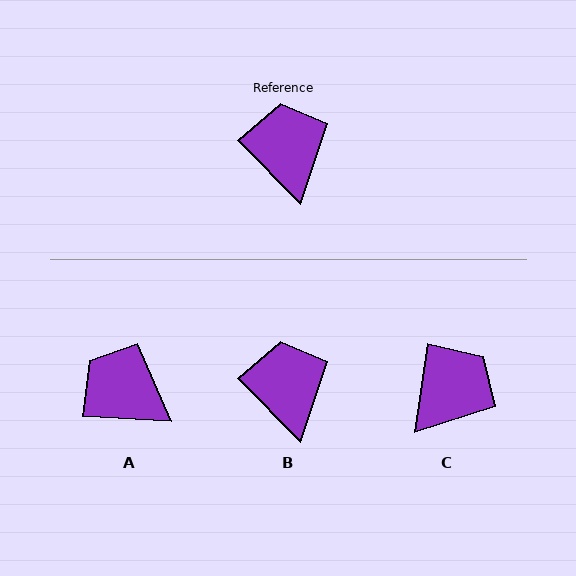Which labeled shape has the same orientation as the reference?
B.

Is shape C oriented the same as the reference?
No, it is off by about 53 degrees.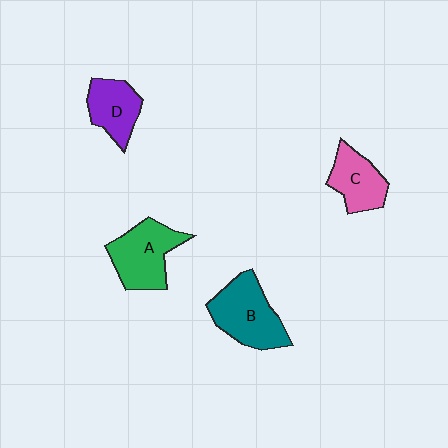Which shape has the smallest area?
Shape D (purple).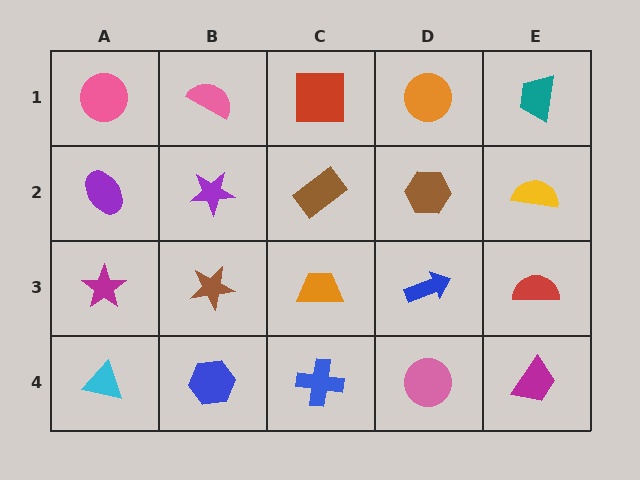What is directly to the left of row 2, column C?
A purple star.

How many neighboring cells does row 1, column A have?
2.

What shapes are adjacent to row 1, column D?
A brown hexagon (row 2, column D), a red square (row 1, column C), a teal trapezoid (row 1, column E).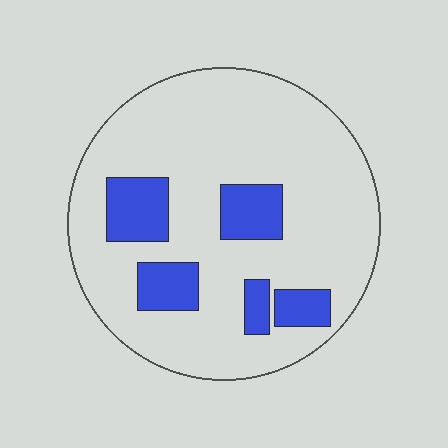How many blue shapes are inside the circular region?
5.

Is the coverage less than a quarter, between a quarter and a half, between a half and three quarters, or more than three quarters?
Less than a quarter.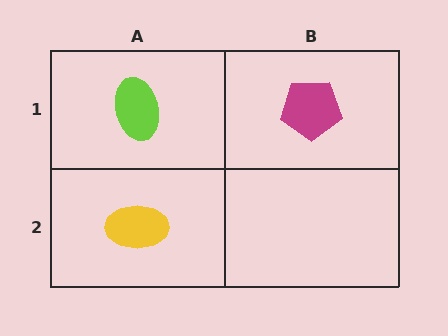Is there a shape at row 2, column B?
No, that cell is empty.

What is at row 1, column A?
A lime ellipse.